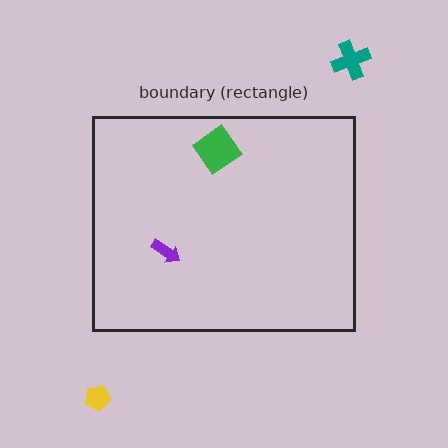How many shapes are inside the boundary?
2 inside, 2 outside.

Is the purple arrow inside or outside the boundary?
Inside.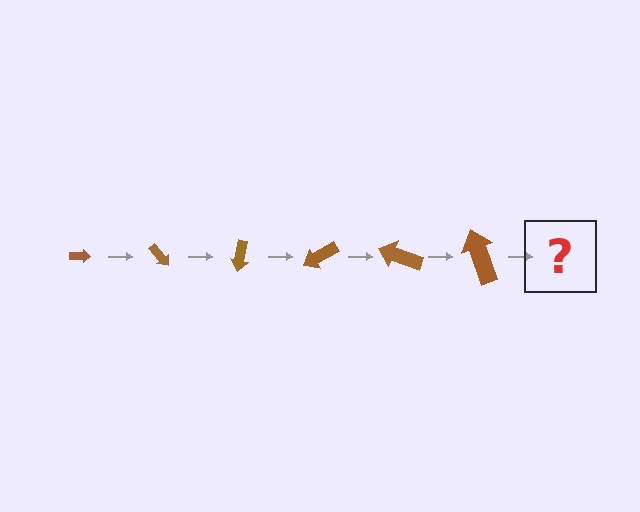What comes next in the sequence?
The next element should be an arrow, larger than the previous one and rotated 300 degrees from the start.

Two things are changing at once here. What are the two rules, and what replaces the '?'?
The two rules are that the arrow grows larger each step and it rotates 50 degrees each step. The '?' should be an arrow, larger than the previous one and rotated 300 degrees from the start.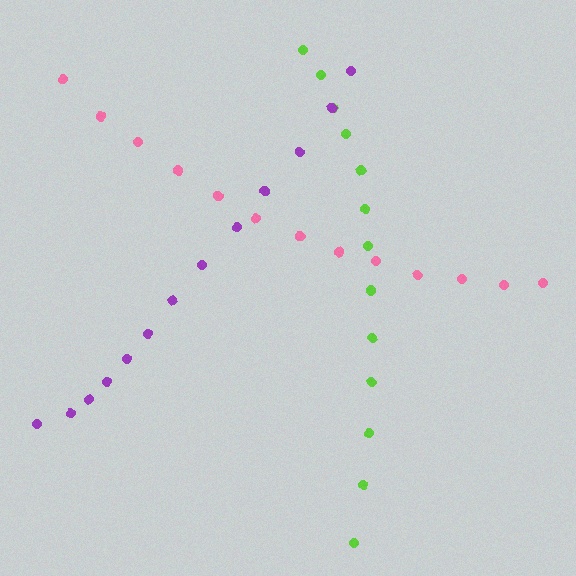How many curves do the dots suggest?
There are 3 distinct paths.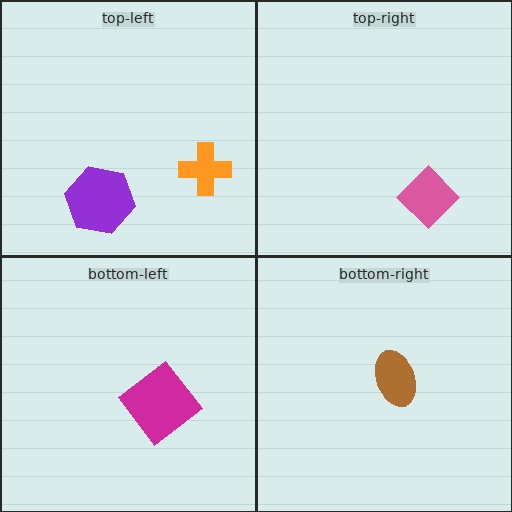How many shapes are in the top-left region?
2.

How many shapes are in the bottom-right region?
1.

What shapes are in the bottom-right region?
The brown ellipse.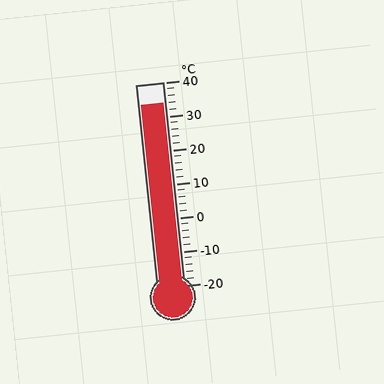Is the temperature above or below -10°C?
The temperature is above -10°C.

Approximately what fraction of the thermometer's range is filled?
The thermometer is filled to approximately 90% of its range.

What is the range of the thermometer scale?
The thermometer scale ranges from -20°C to 40°C.